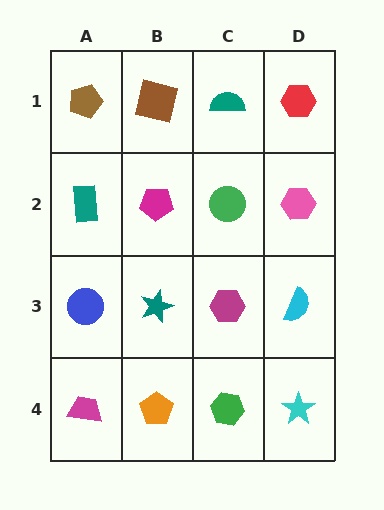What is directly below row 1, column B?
A magenta pentagon.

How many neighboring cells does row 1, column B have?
3.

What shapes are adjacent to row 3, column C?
A green circle (row 2, column C), a green hexagon (row 4, column C), a teal star (row 3, column B), a cyan semicircle (row 3, column D).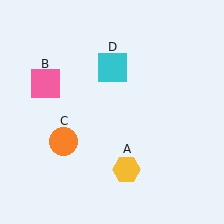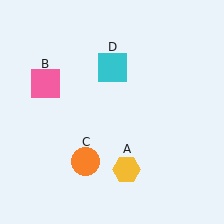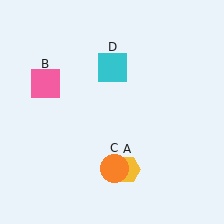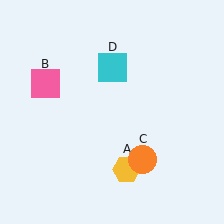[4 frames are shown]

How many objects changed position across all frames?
1 object changed position: orange circle (object C).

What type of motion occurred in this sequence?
The orange circle (object C) rotated counterclockwise around the center of the scene.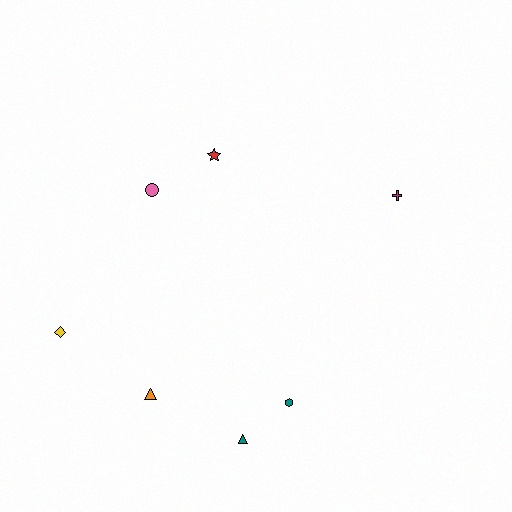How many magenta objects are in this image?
There is 1 magenta object.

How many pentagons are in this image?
There are no pentagons.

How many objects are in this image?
There are 7 objects.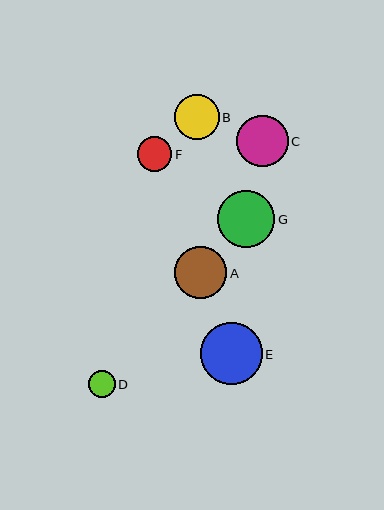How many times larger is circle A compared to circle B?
Circle A is approximately 1.2 times the size of circle B.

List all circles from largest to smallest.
From largest to smallest: E, G, A, C, B, F, D.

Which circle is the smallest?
Circle D is the smallest with a size of approximately 27 pixels.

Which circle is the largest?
Circle E is the largest with a size of approximately 62 pixels.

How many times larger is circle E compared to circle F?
Circle E is approximately 1.8 times the size of circle F.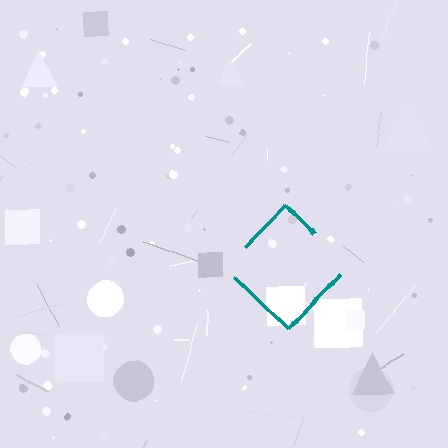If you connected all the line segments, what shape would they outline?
They would outline a diamond.